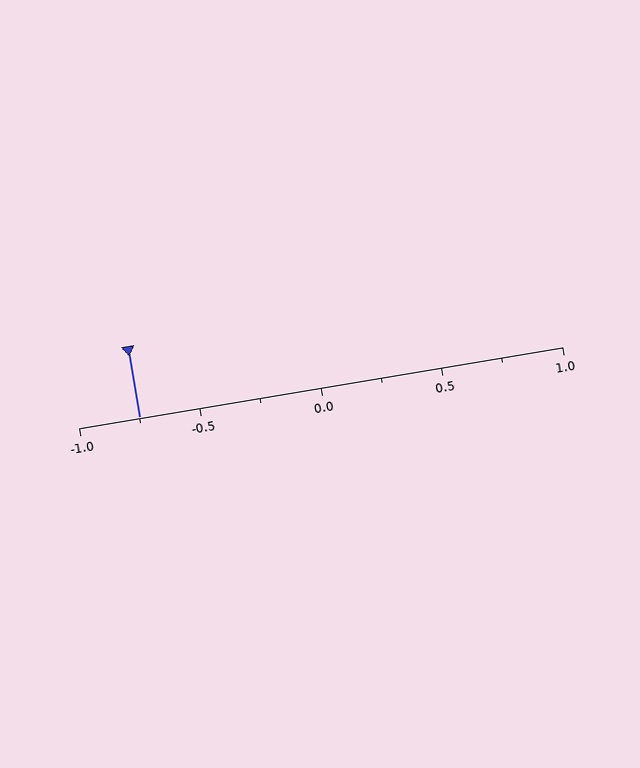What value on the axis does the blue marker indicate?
The marker indicates approximately -0.75.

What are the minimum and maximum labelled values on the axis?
The axis runs from -1.0 to 1.0.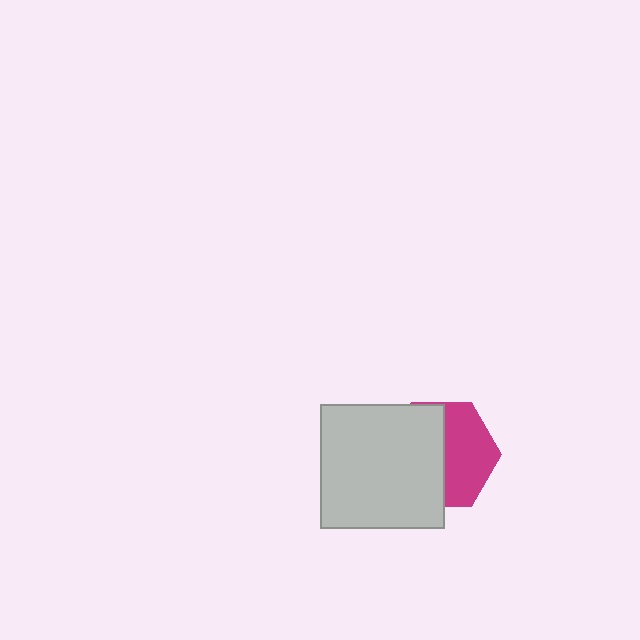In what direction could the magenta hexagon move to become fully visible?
The magenta hexagon could move right. That would shift it out from behind the light gray square entirely.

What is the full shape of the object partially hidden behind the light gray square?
The partially hidden object is a magenta hexagon.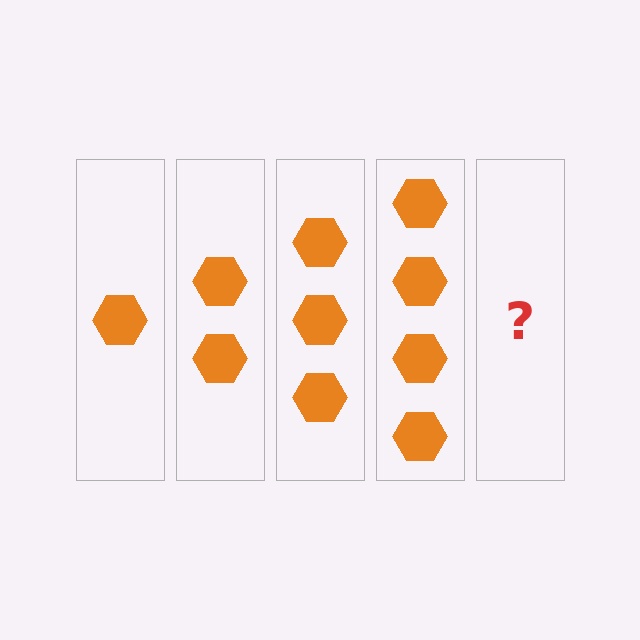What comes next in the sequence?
The next element should be 5 hexagons.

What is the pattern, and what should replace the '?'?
The pattern is that each step adds one more hexagon. The '?' should be 5 hexagons.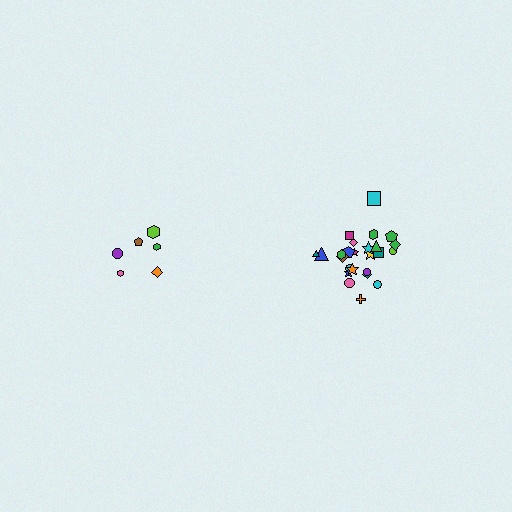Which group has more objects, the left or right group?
The right group.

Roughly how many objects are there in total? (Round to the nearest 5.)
Roughly 30 objects in total.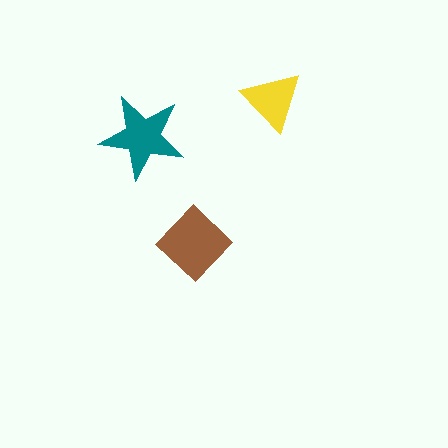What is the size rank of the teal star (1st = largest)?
2nd.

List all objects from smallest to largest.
The yellow triangle, the teal star, the brown diamond.